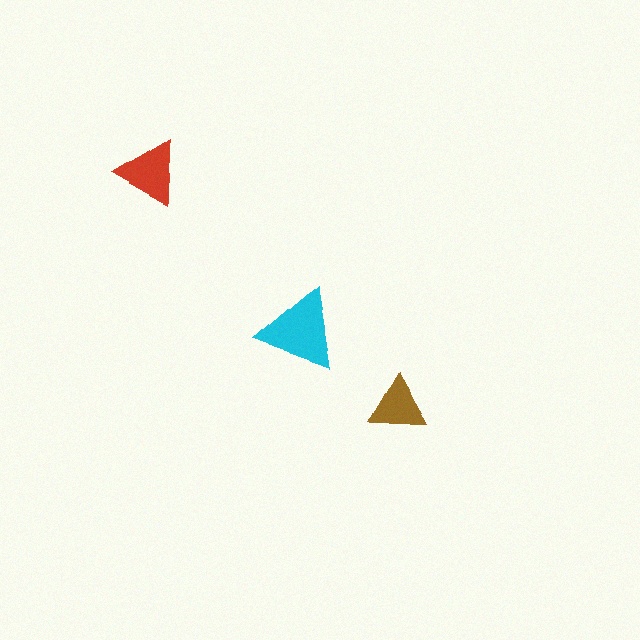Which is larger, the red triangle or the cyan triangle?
The cyan one.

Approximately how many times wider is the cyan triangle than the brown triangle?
About 1.5 times wider.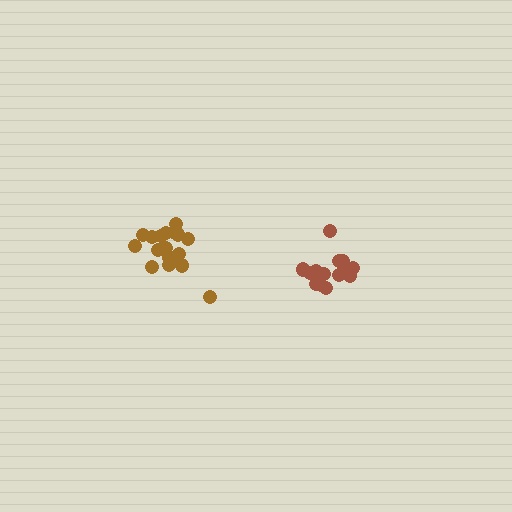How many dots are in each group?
Group 1: 16 dots, Group 2: 18 dots (34 total).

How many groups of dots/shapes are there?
There are 2 groups.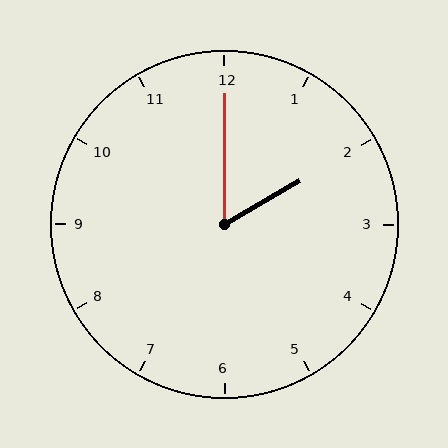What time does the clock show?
2:00.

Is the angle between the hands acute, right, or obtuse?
It is acute.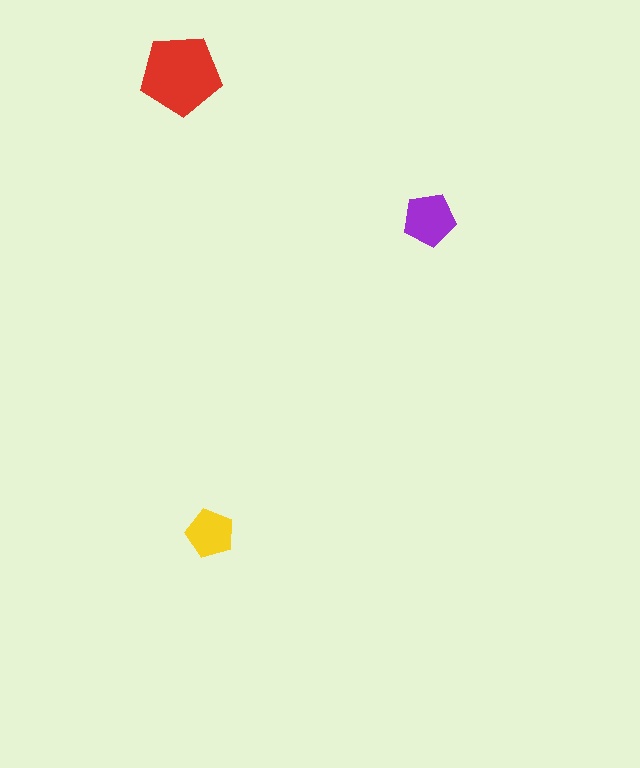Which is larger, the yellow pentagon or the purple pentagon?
The purple one.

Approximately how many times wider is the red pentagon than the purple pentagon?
About 1.5 times wider.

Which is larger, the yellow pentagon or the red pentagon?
The red one.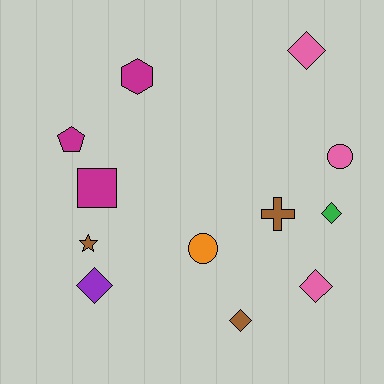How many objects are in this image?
There are 12 objects.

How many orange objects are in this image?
There is 1 orange object.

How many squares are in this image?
There is 1 square.